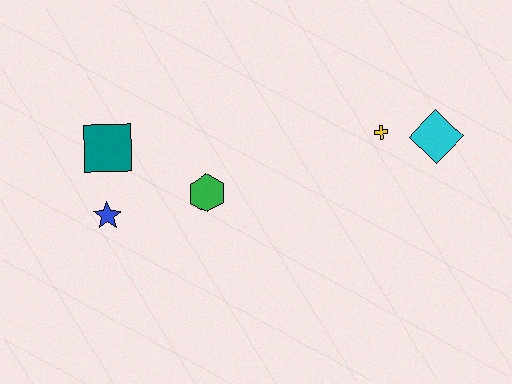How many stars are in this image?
There is 1 star.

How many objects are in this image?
There are 5 objects.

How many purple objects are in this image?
There are no purple objects.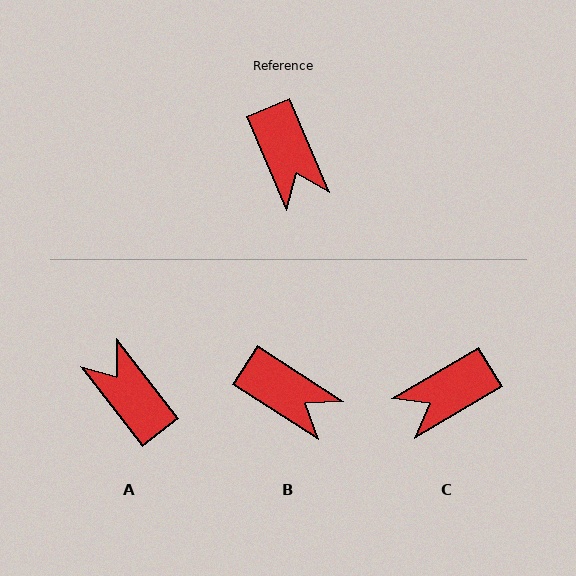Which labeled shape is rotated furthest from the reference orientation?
A, about 165 degrees away.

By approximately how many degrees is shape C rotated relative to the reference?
Approximately 83 degrees clockwise.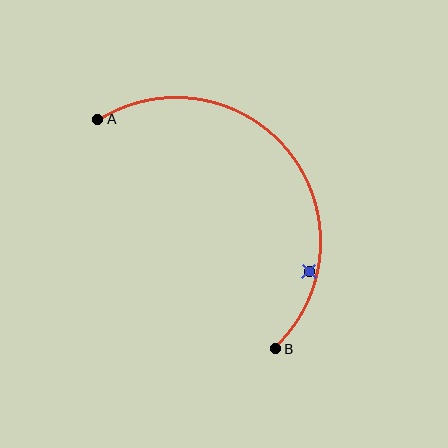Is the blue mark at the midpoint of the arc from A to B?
No — the blue mark does not lie on the arc at all. It sits slightly inside the curve.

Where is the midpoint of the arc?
The arc midpoint is the point on the curve farthest from the straight line joining A and B. It sits above and to the right of that line.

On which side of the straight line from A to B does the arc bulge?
The arc bulges above and to the right of the straight line connecting A and B.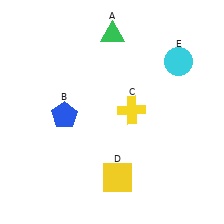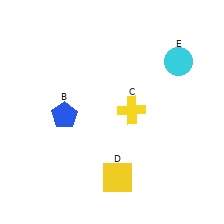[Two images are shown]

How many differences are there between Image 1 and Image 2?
There is 1 difference between the two images.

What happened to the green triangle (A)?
The green triangle (A) was removed in Image 2. It was in the top-right area of Image 1.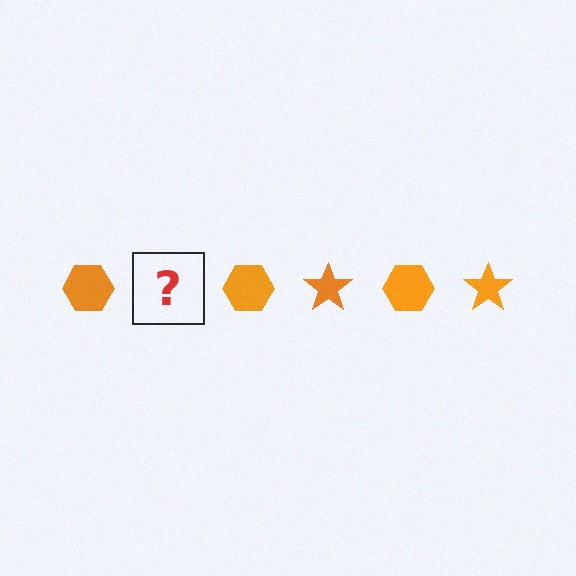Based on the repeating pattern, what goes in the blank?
The blank should be an orange star.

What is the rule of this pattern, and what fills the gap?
The rule is that the pattern cycles through hexagon, star shapes in orange. The gap should be filled with an orange star.